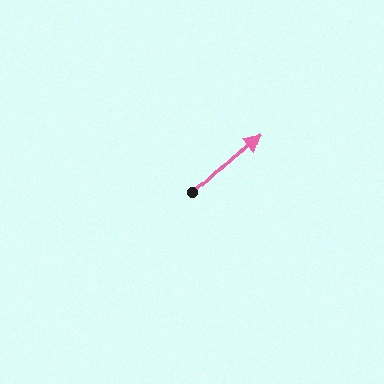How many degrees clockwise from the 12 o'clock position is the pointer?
Approximately 47 degrees.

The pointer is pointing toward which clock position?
Roughly 2 o'clock.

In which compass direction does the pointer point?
Northeast.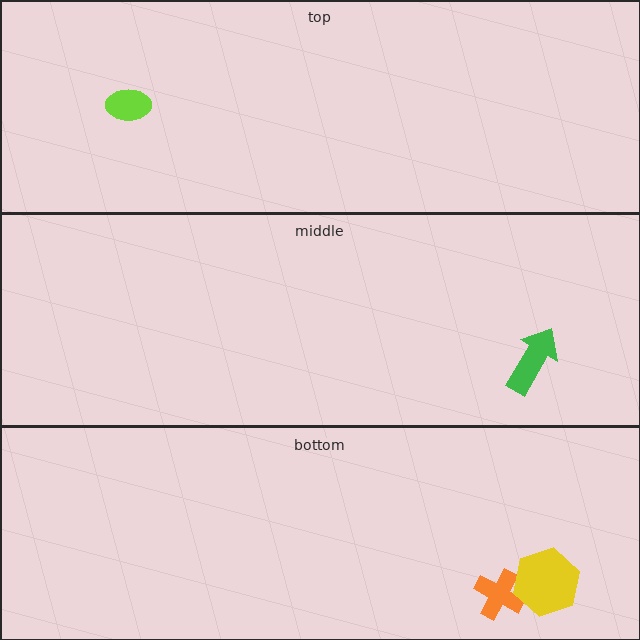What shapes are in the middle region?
The green arrow.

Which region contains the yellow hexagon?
The bottom region.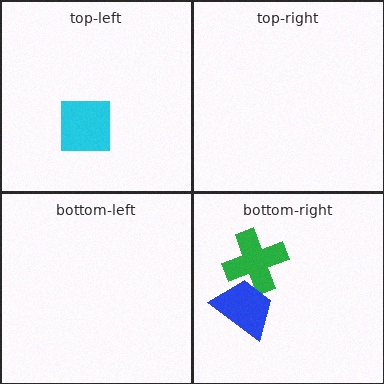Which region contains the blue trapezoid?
The bottom-right region.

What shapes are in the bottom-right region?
The green cross, the blue trapezoid.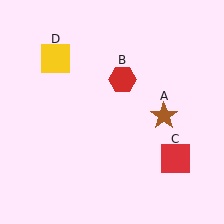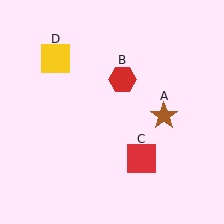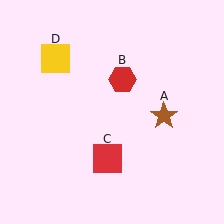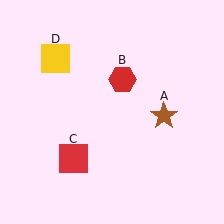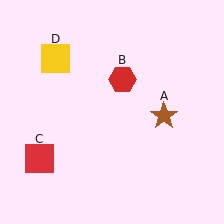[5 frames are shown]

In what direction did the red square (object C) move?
The red square (object C) moved left.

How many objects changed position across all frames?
1 object changed position: red square (object C).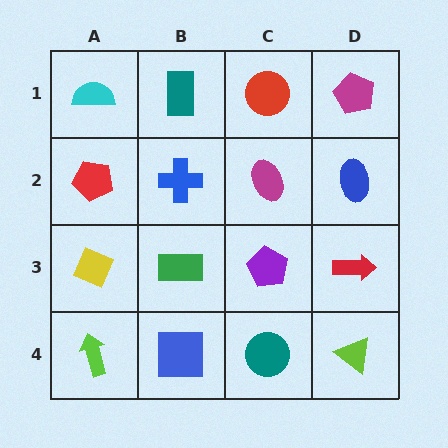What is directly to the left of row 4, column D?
A teal circle.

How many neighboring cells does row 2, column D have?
3.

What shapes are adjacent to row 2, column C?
A red circle (row 1, column C), a purple pentagon (row 3, column C), a blue cross (row 2, column B), a blue ellipse (row 2, column D).